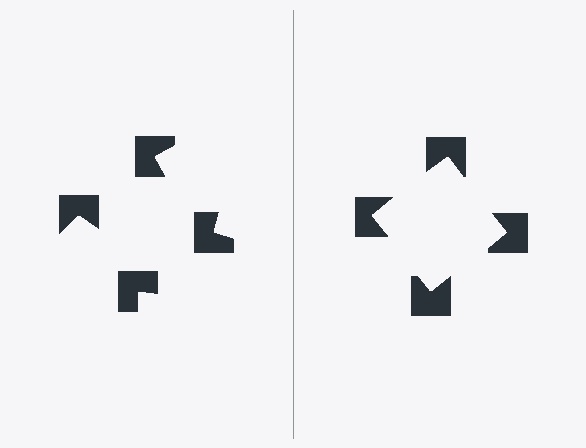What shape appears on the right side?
An illusory square.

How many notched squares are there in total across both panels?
8 — 4 on each side.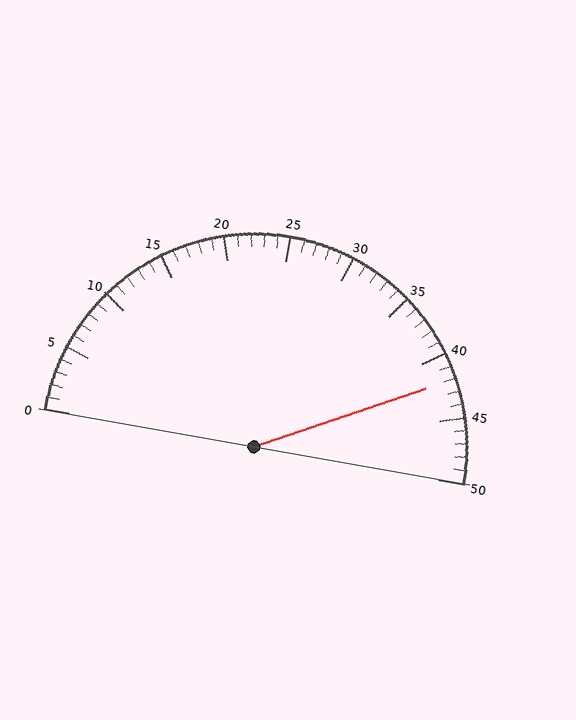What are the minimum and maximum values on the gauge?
The gauge ranges from 0 to 50.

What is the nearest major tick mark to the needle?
The nearest major tick mark is 40.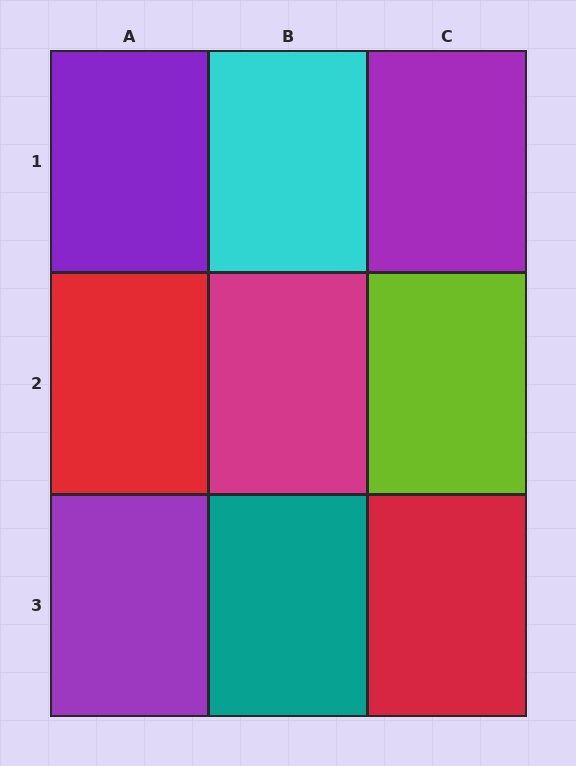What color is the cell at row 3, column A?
Purple.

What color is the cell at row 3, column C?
Red.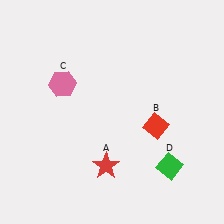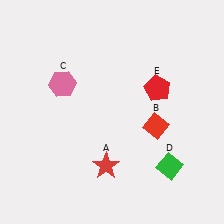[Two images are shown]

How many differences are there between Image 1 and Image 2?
There is 1 difference between the two images.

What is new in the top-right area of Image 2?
A red pentagon (E) was added in the top-right area of Image 2.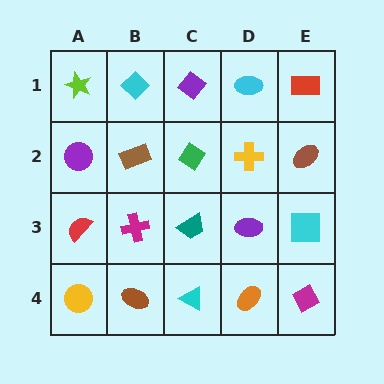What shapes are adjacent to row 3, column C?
A green diamond (row 2, column C), a cyan triangle (row 4, column C), a magenta cross (row 3, column B), a purple ellipse (row 3, column D).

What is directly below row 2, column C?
A teal trapezoid.